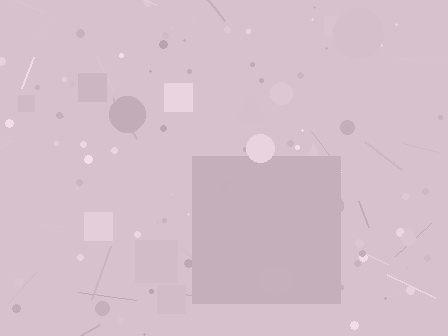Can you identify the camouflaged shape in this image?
The camouflaged shape is a square.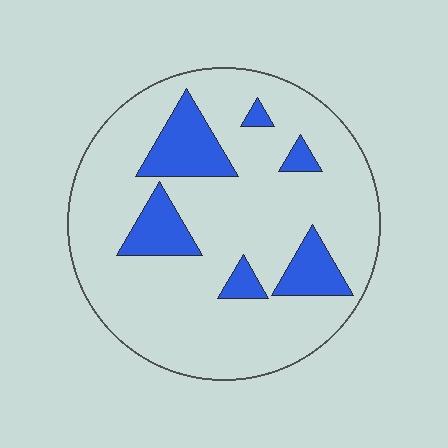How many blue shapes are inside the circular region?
6.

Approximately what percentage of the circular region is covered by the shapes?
Approximately 20%.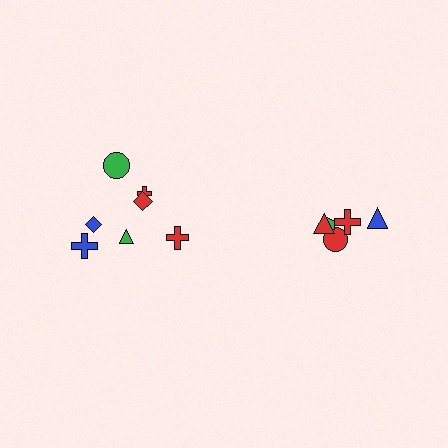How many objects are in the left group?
There are 7 objects.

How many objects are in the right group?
There are 5 objects.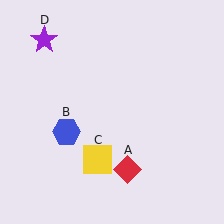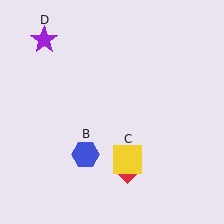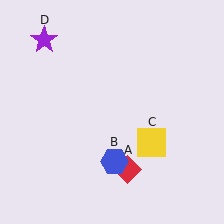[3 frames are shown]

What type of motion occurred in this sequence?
The blue hexagon (object B), yellow square (object C) rotated counterclockwise around the center of the scene.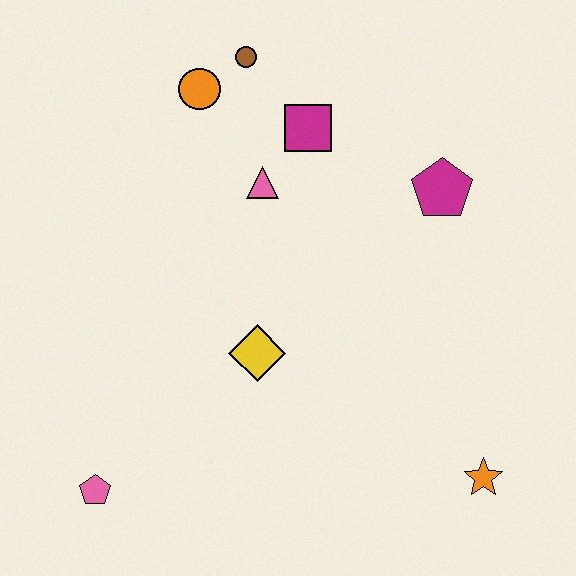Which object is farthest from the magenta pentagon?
The pink pentagon is farthest from the magenta pentagon.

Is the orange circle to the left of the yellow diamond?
Yes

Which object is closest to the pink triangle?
The magenta square is closest to the pink triangle.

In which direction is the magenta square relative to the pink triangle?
The magenta square is above the pink triangle.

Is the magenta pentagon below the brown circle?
Yes